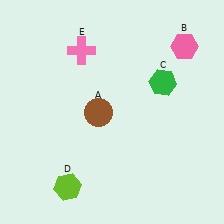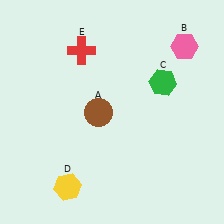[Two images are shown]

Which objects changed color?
D changed from lime to yellow. E changed from pink to red.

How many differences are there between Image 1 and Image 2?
There are 2 differences between the two images.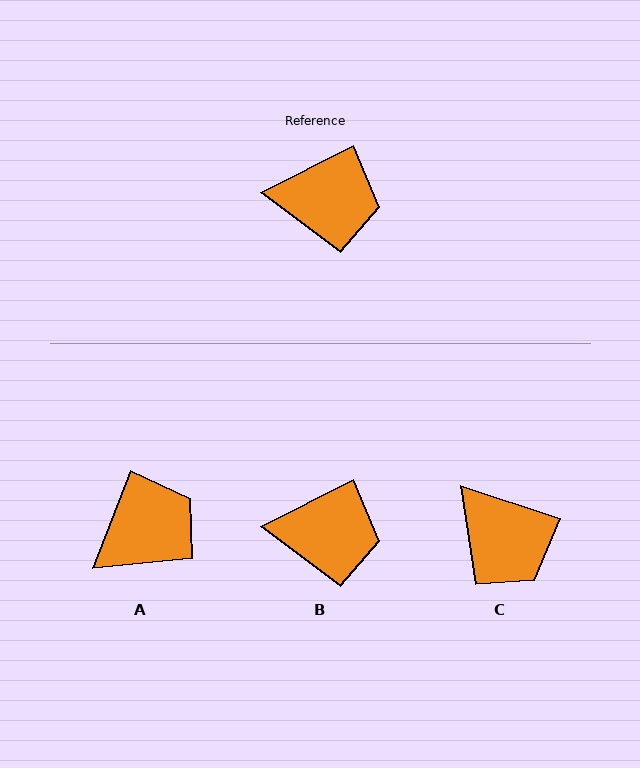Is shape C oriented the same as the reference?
No, it is off by about 45 degrees.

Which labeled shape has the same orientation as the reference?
B.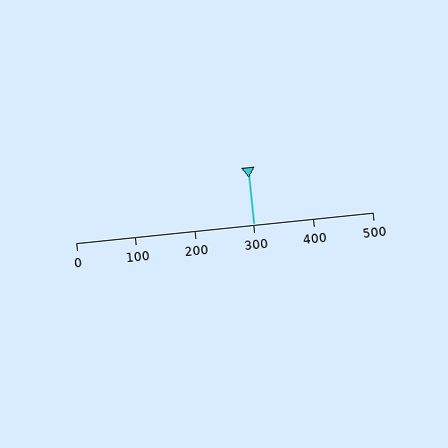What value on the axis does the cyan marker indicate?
The marker indicates approximately 300.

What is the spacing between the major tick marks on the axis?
The major ticks are spaced 100 apart.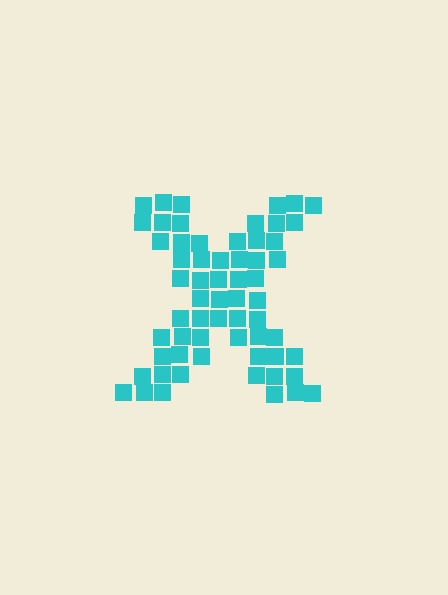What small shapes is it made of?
It is made of small squares.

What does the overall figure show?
The overall figure shows the letter X.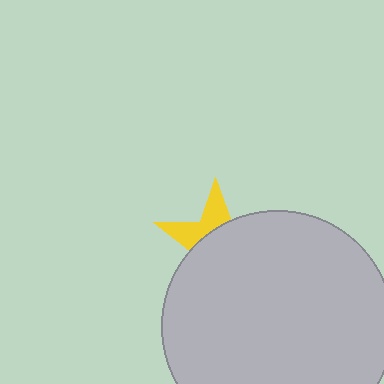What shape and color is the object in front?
The object in front is a light gray circle.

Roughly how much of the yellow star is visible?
A small part of it is visible (roughly 33%).